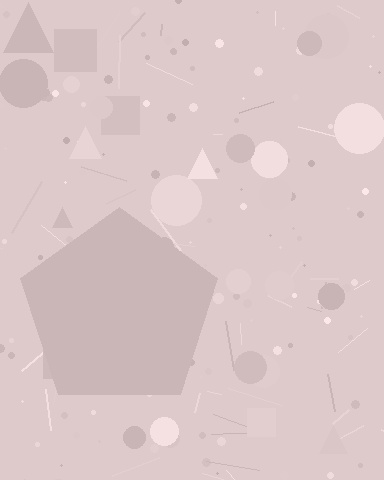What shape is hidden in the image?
A pentagon is hidden in the image.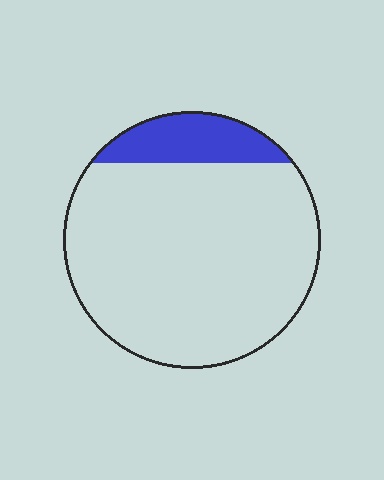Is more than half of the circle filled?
No.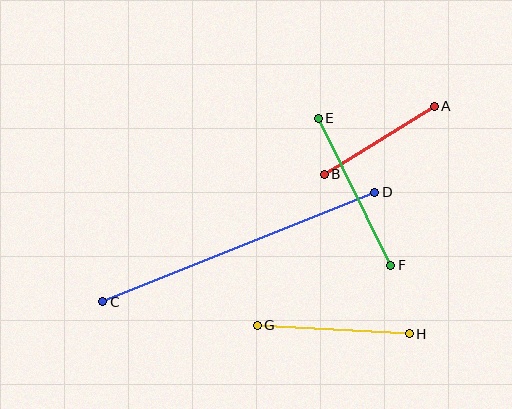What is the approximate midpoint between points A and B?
The midpoint is at approximately (379, 140) pixels.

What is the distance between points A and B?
The distance is approximately 129 pixels.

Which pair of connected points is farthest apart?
Points C and D are farthest apart.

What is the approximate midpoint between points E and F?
The midpoint is at approximately (354, 192) pixels.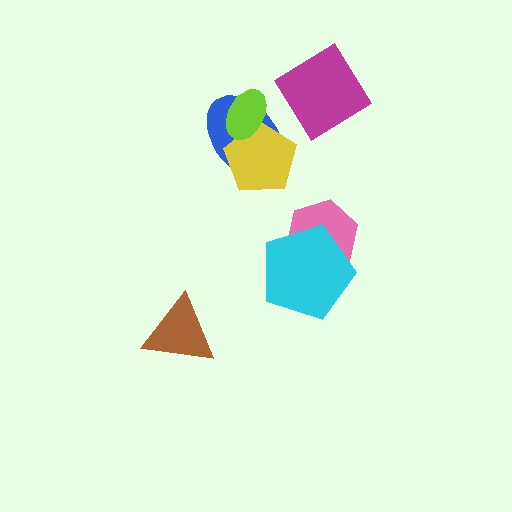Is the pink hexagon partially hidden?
Yes, it is partially covered by another shape.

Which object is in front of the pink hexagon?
The cyan pentagon is in front of the pink hexagon.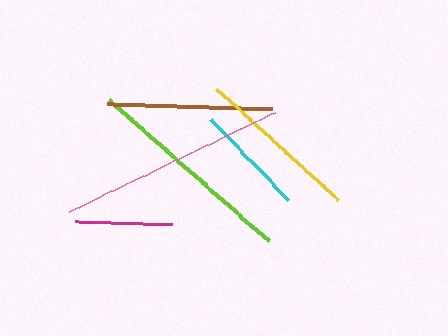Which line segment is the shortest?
The magenta line is the shortest at approximately 97 pixels.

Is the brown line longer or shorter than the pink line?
The pink line is longer than the brown line.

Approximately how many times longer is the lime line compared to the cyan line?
The lime line is approximately 1.9 times the length of the cyan line.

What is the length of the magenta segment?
The magenta segment is approximately 97 pixels long.